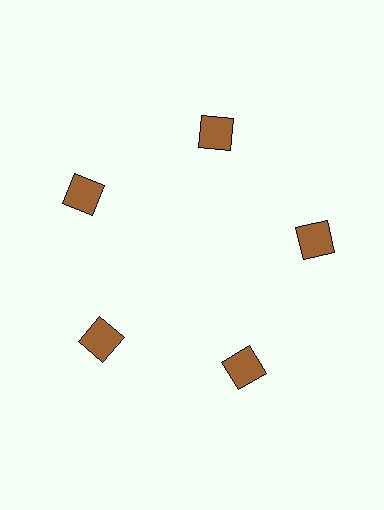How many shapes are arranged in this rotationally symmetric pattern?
There are 5 shapes, arranged in 5 groups of 1.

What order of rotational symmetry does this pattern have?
This pattern has 5-fold rotational symmetry.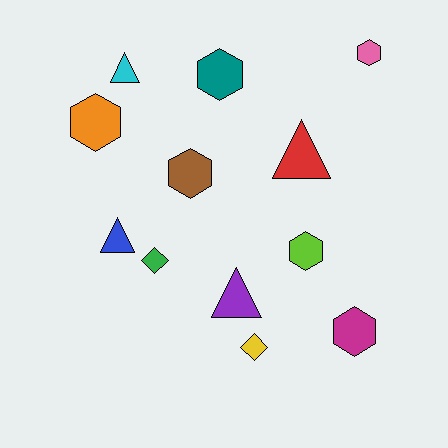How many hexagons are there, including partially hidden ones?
There are 6 hexagons.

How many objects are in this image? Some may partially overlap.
There are 12 objects.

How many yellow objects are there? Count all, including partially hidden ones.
There is 1 yellow object.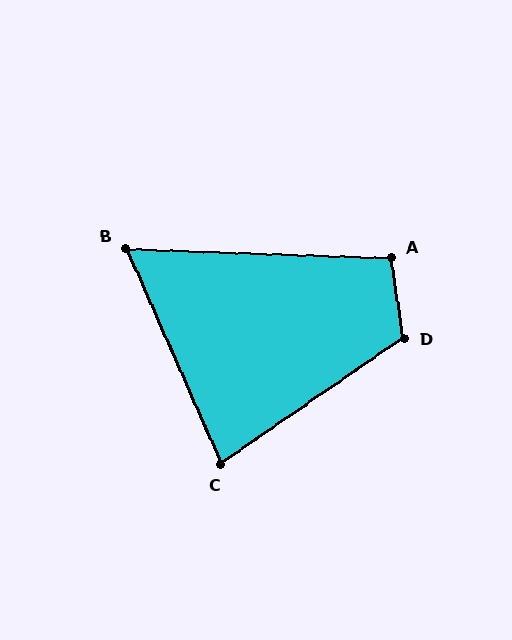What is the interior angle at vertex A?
Approximately 101 degrees (obtuse).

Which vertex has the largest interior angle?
D, at approximately 116 degrees.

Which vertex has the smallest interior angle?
B, at approximately 64 degrees.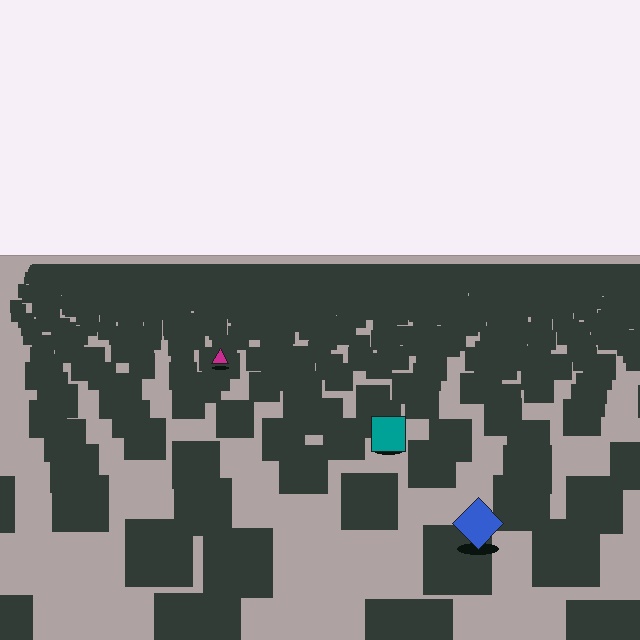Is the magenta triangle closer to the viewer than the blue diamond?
No. The blue diamond is closer — you can tell from the texture gradient: the ground texture is coarser near it.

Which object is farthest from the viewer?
The magenta triangle is farthest from the viewer. It appears smaller and the ground texture around it is denser.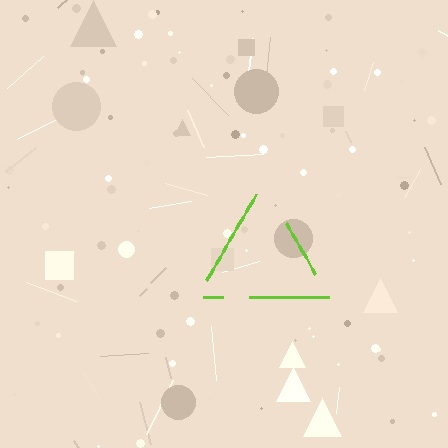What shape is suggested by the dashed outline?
The dashed outline suggests a triangle.